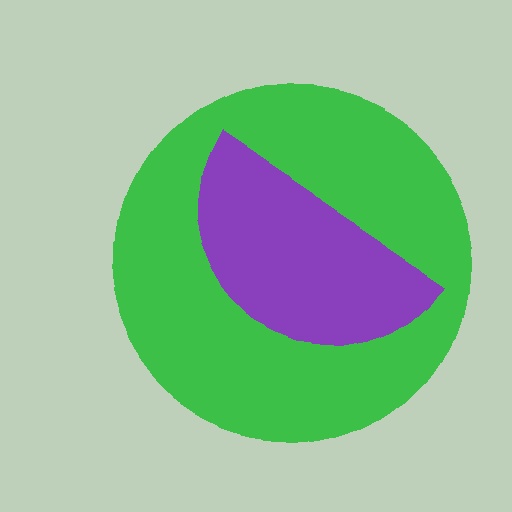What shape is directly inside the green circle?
The purple semicircle.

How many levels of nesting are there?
2.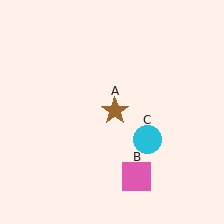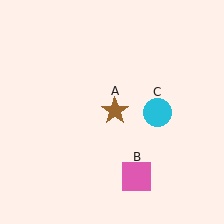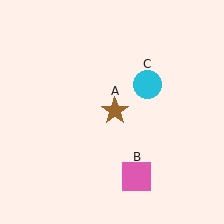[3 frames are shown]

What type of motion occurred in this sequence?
The cyan circle (object C) rotated counterclockwise around the center of the scene.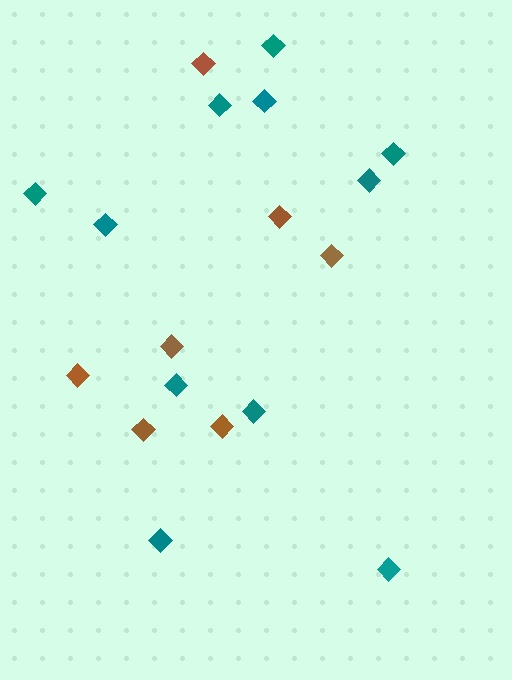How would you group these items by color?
There are 2 groups: one group of brown diamonds (7) and one group of teal diamonds (11).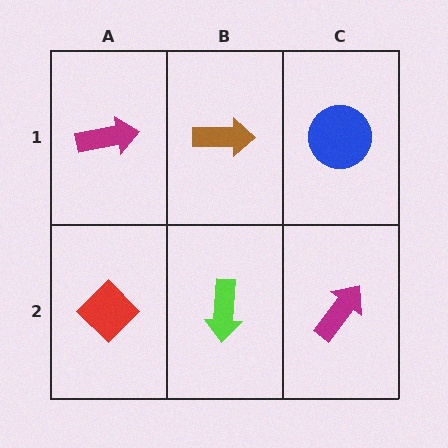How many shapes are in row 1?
3 shapes.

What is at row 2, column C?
A magenta arrow.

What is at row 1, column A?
A magenta arrow.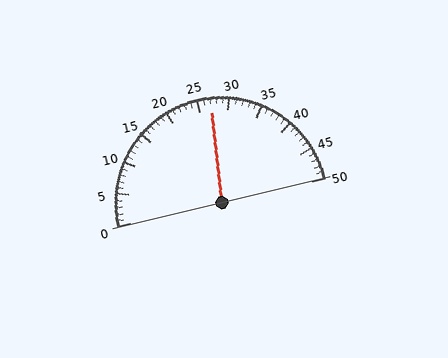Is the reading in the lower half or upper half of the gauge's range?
The reading is in the upper half of the range (0 to 50).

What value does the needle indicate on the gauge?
The needle indicates approximately 27.